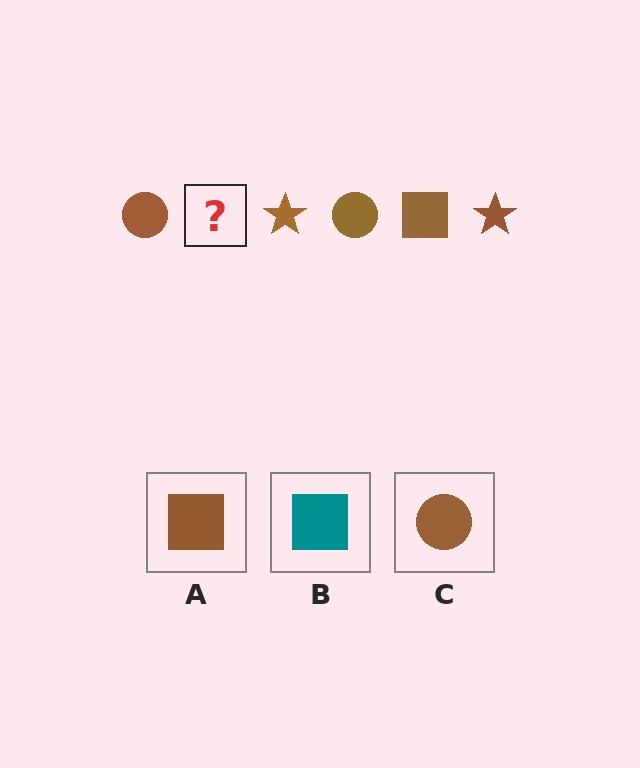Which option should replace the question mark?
Option A.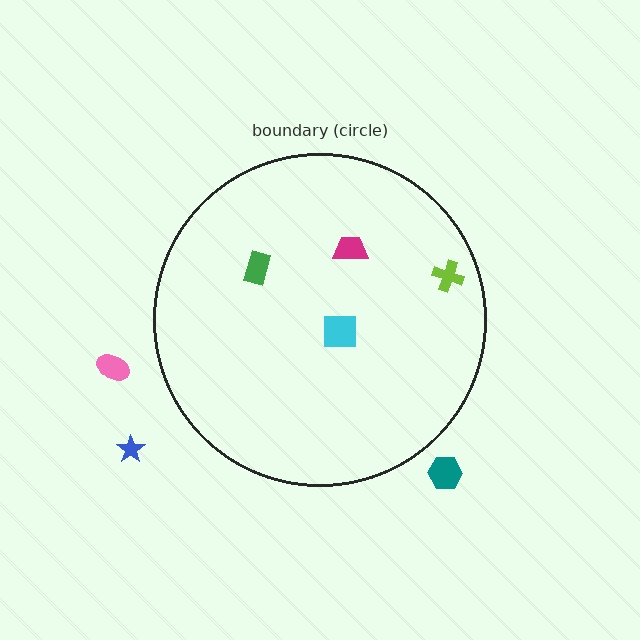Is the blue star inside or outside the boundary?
Outside.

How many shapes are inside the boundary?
4 inside, 3 outside.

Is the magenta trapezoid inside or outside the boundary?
Inside.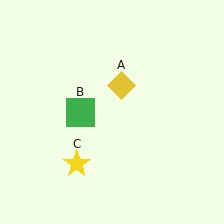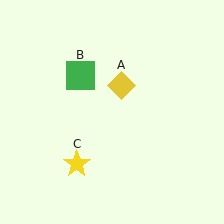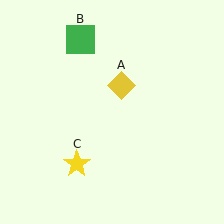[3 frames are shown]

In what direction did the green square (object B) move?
The green square (object B) moved up.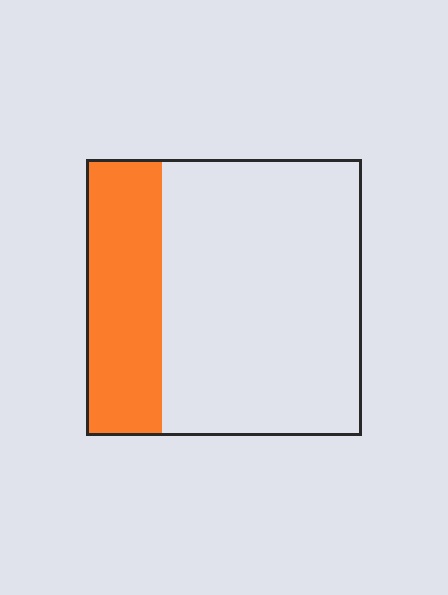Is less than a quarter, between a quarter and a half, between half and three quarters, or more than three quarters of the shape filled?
Between a quarter and a half.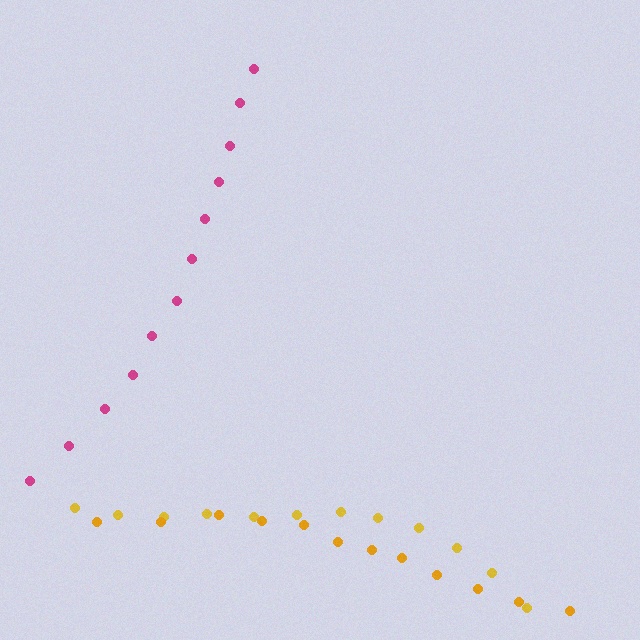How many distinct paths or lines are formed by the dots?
There are 3 distinct paths.